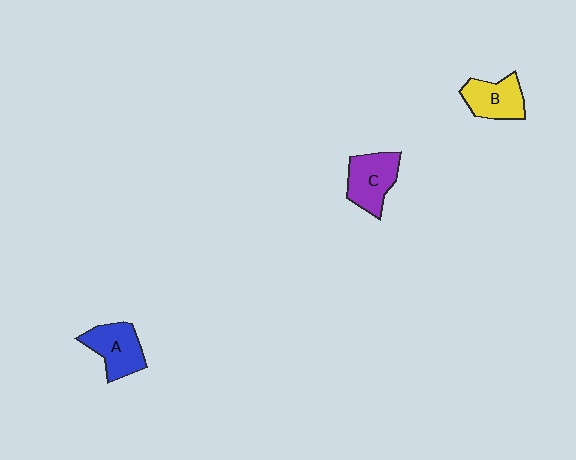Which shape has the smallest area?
Shape B (yellow).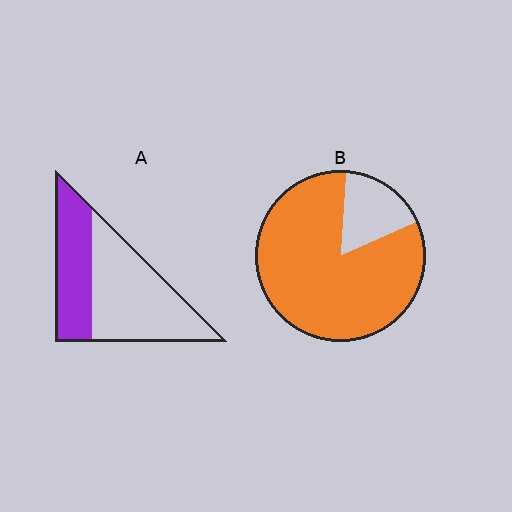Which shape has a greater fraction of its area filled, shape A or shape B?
Shape B.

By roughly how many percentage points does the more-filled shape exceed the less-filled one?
By roughly 45 percentage points (B over A).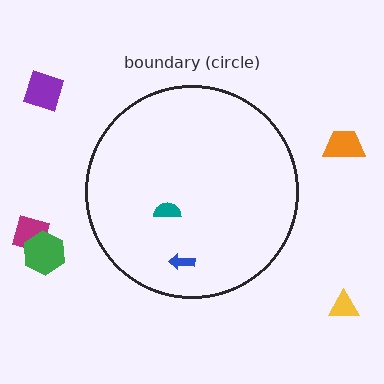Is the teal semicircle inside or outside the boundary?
Inside.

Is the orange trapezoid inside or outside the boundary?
Outside.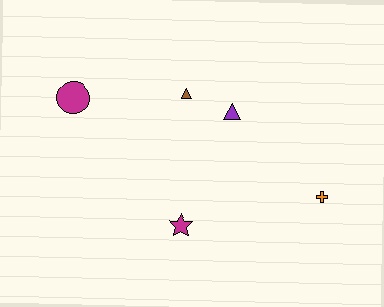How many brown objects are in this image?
There is 1 brown object.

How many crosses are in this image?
There is 1 cross.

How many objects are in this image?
There are 5 objects.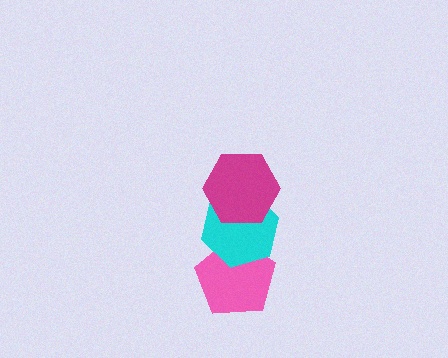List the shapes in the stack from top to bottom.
From top to bottom: the magenta hexagon, the cyan hexagon, the pink pentagon.